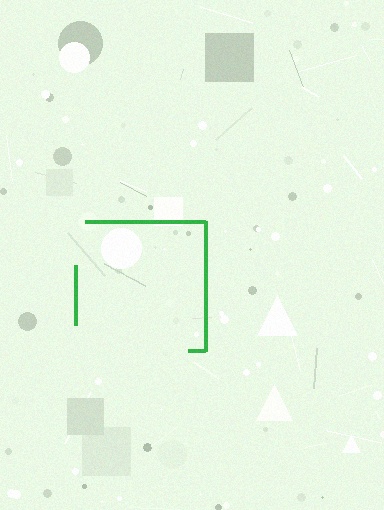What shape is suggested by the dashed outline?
The dashed outline suggests a square.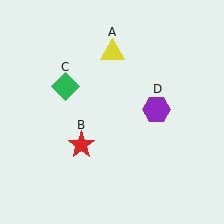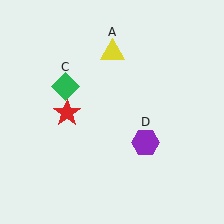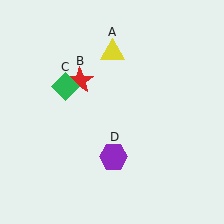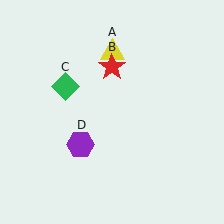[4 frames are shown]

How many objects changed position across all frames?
2 objects changed position: red star (object B), purple hexagon (object D).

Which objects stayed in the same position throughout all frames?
Yellow triangle (object A) and green diamond (object C) remained stationary.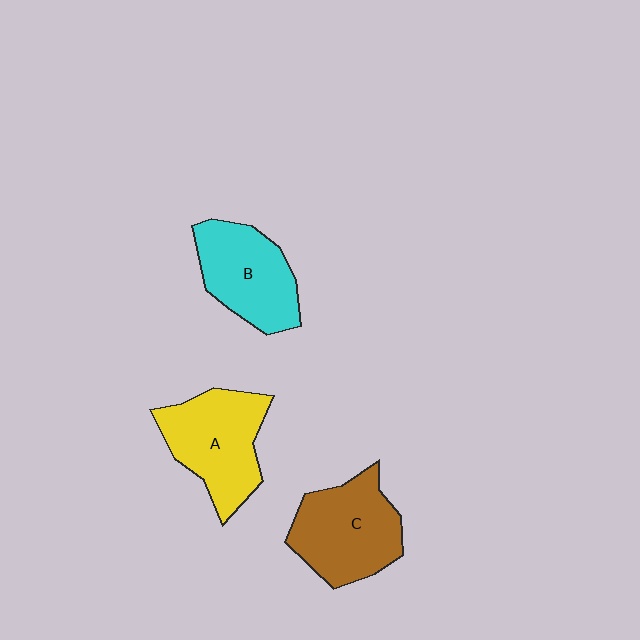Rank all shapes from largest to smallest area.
From largest to smallest: C (brown), A (yellow), B (cyan).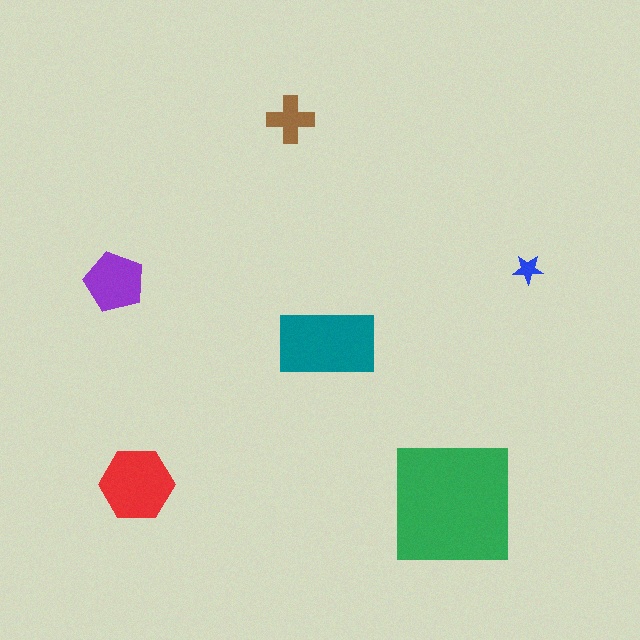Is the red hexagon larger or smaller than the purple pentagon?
Larger.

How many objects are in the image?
There are 6 objects in the image.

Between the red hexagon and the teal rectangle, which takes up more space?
The teal rectangle.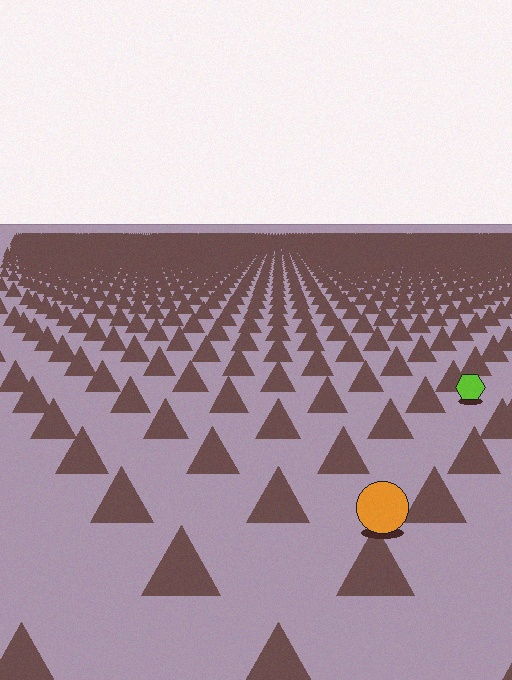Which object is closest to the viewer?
The orange circle is closest. The texture marks near it are larger and more spread out.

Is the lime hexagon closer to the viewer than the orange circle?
No. The orange circle is closer — you can tell from the texture gradient: the ground texture is coarser near it.